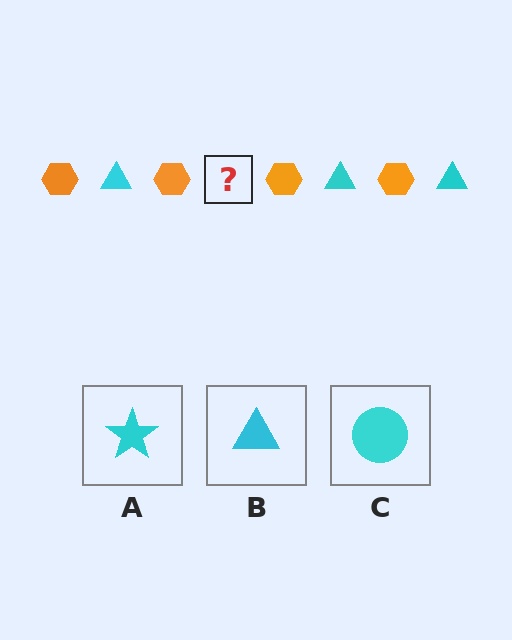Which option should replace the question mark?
Option B.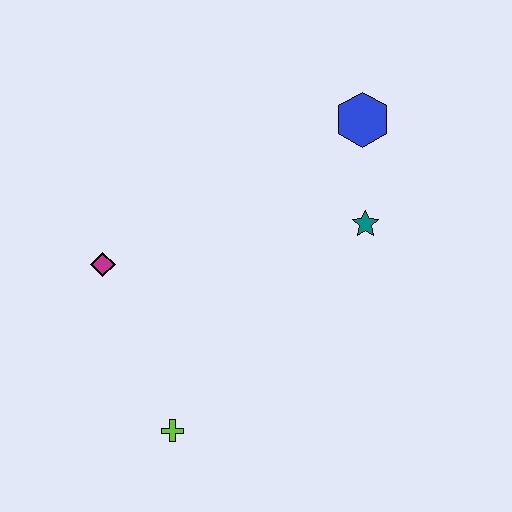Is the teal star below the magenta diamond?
No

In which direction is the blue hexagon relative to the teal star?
The blue hexagon is above the teal star.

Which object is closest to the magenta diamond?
The lime cross is closest to the magenta diamond.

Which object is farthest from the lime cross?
The blue hexagon is farthest from the lime cross.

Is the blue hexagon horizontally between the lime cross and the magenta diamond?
No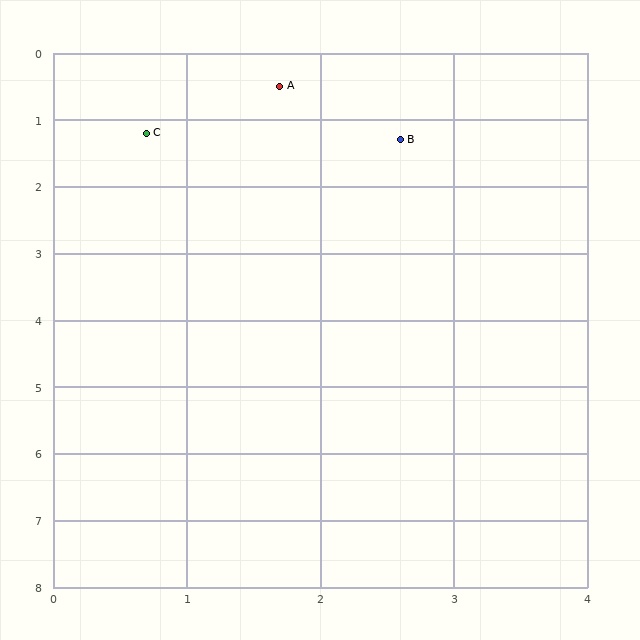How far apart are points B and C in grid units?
Points B and C are about 1.9 grid units apart.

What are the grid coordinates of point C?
Point C is at approximately (0.7, 1.2).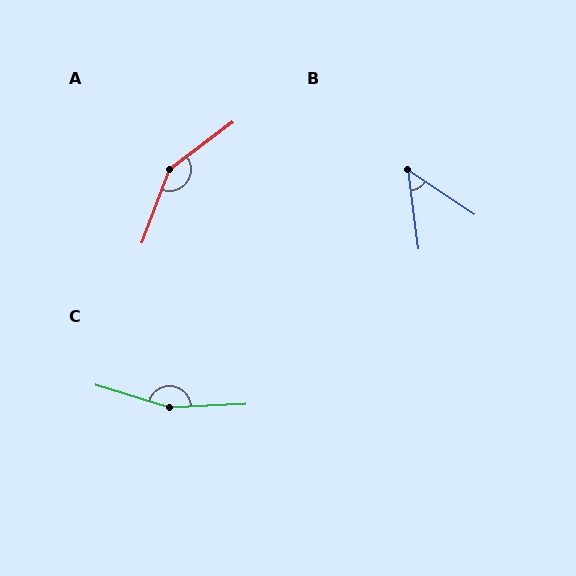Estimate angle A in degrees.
Approximately 147 degrees.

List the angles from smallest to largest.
B (49°), A (147°), C (161°).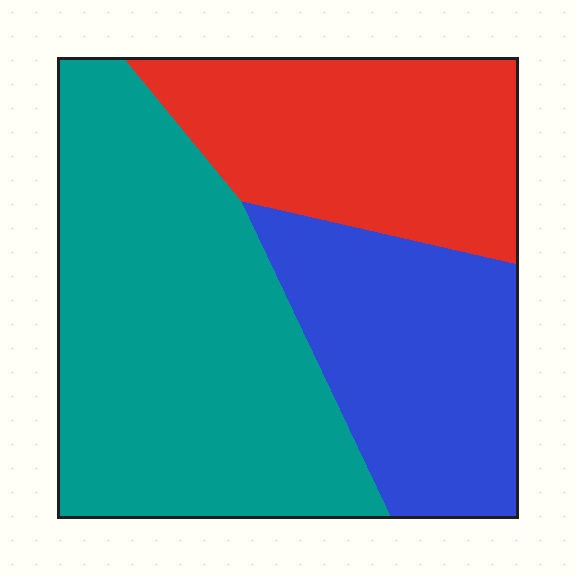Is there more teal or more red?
Teal.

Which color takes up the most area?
Teal, at roughly 45%.